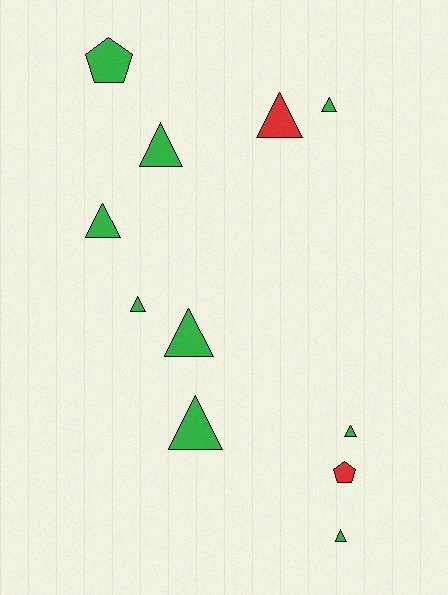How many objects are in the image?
There are 11 objects.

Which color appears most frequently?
Green, with 9 objects.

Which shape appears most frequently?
Triangle, with 9 objects.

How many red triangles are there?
There is 1 red triangle.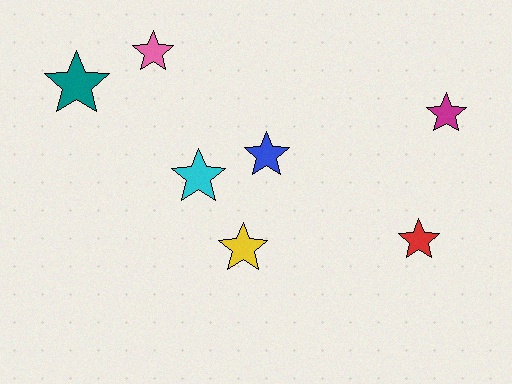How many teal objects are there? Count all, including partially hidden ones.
There is 1 teal object.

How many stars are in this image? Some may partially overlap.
There are 7 stars.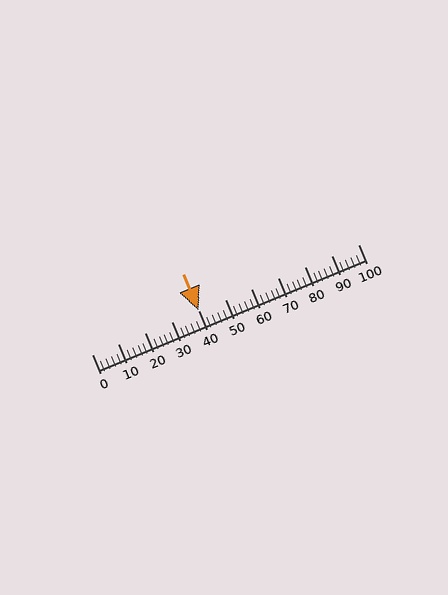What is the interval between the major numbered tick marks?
The major tick marks are spaced 10 units apart.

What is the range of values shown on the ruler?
The ruler shows values from 0 to 100.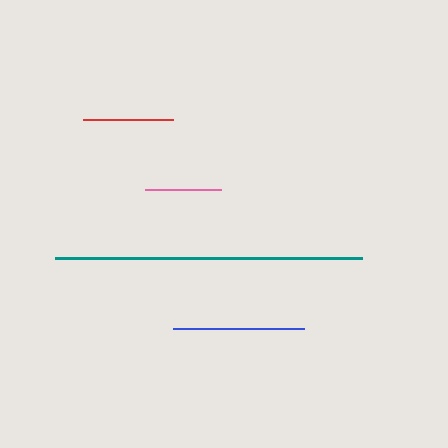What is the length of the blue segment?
The blue segment is approximately 132 pixels long.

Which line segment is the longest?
The teal line is the longest at approximately 308 pixels.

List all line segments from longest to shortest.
From longest to shortest: teal, blue, red, pink.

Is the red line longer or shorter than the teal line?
The teal line is longer than the red line.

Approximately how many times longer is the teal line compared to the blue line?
The teal line is approximately 2.3 times the length of the blue line.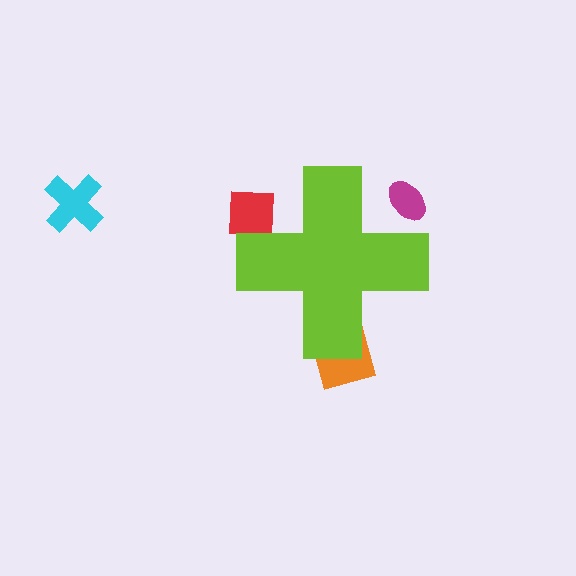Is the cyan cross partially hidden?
No, the cyan cross is fully visible.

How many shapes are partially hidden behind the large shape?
3 shapes are partially hidden.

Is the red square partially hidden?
Yes, the red square is partially hidden behind the lime cross.